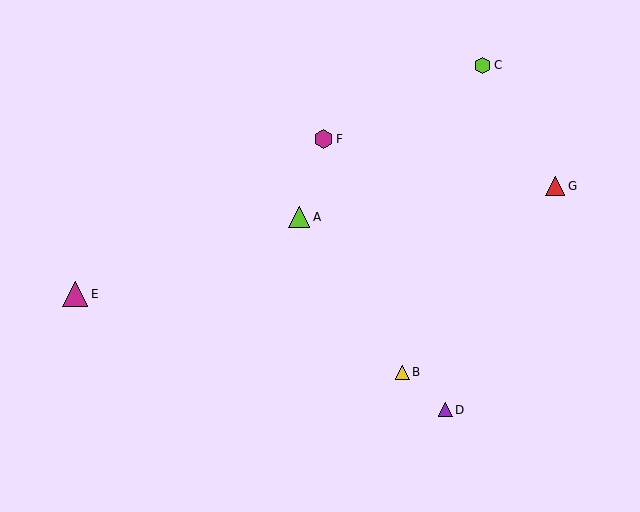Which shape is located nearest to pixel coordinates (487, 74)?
The lime hexagon (labeled C) at (483, 65) is nearest to that location.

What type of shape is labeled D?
Shape D is a purple triangle.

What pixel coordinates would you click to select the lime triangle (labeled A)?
Click at (299, 217) to select the lime triangle A.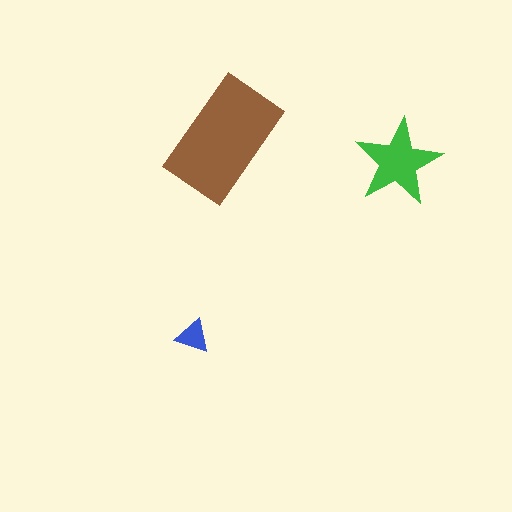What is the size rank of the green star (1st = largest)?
2nd.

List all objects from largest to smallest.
The brown rectangle, the green star, the blue triangle.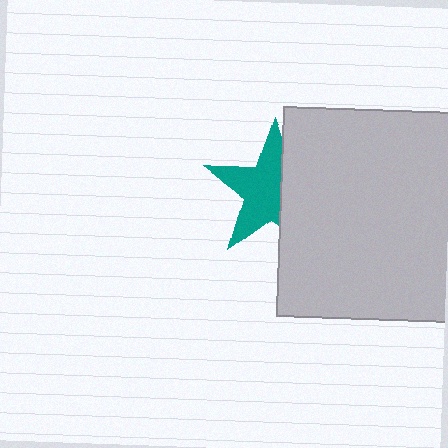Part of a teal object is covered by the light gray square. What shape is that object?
It is a star.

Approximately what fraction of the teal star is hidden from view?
Roughly 39% of the teal star is hidden behind the light gray square.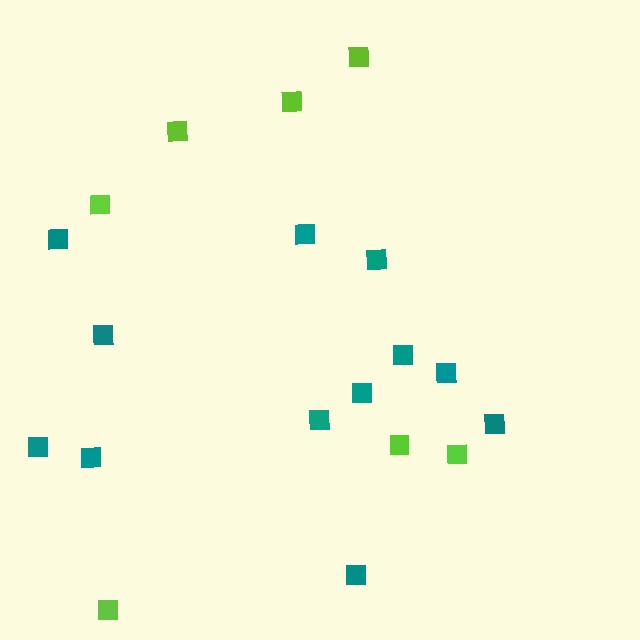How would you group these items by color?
There are 2 groups: one group of lime squares (7) and one group of teal squares (12).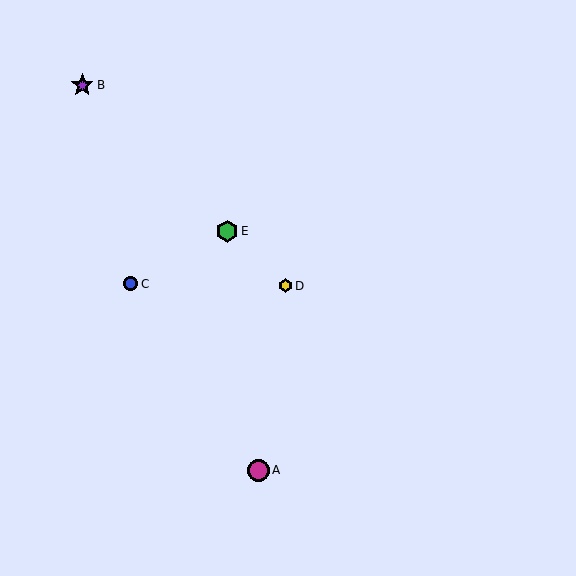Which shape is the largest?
The purple star (labeled B) is the largest.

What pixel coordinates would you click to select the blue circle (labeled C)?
Click at (131, 284) to select the blue circle C.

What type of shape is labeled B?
Shape B is a purple star.